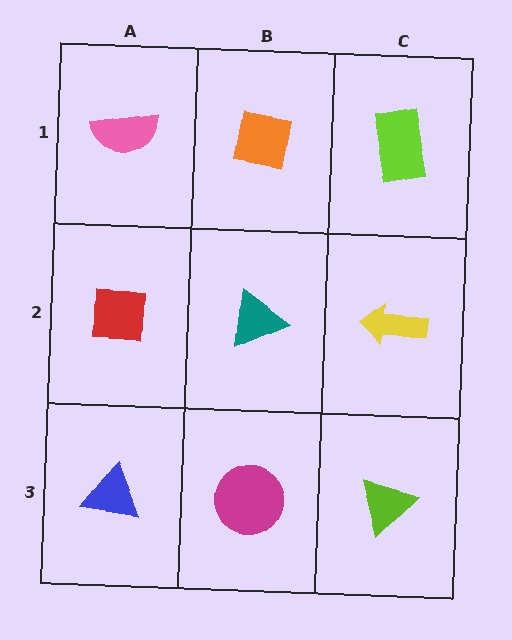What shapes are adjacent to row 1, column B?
A teal triangle (row 2, column B), a pink semicircle (row 1, column A), a lime rectangle (row 1, column C).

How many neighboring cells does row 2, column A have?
3.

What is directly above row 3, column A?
A red square.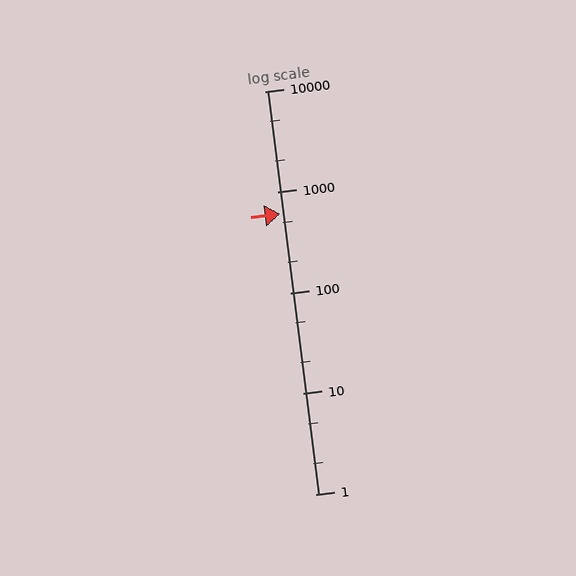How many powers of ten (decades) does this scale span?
The scale spans 4 decades, from 1 to 10000.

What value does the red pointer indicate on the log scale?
The pointer indicates approximately 610.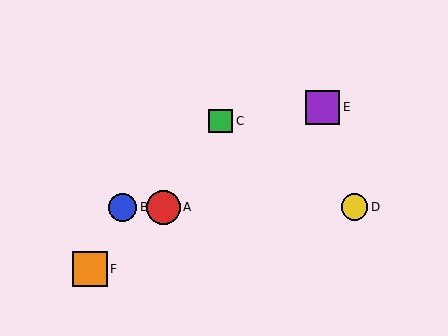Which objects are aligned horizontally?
Objects A, B, D are aligned horizontally.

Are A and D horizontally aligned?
Yes, both are at y≈207.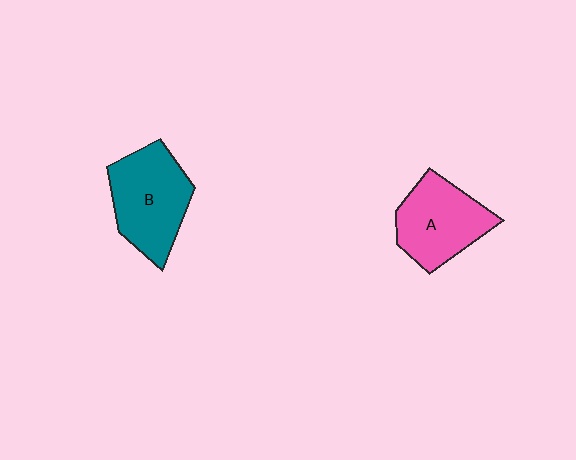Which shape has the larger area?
Shape B (teal).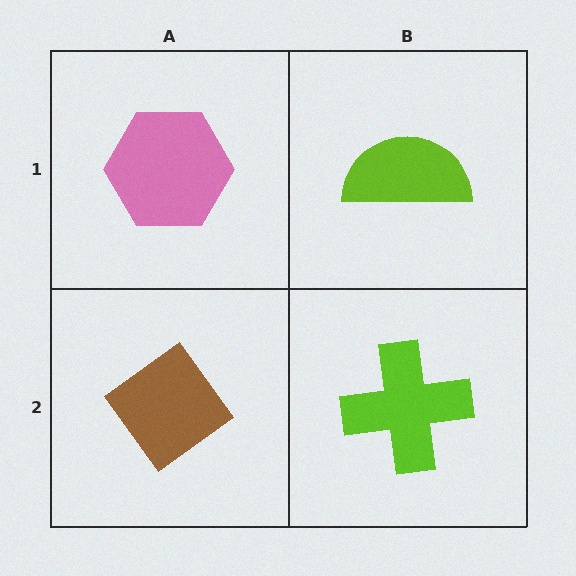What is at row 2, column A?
A brown diamond.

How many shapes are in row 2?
2 shapes.